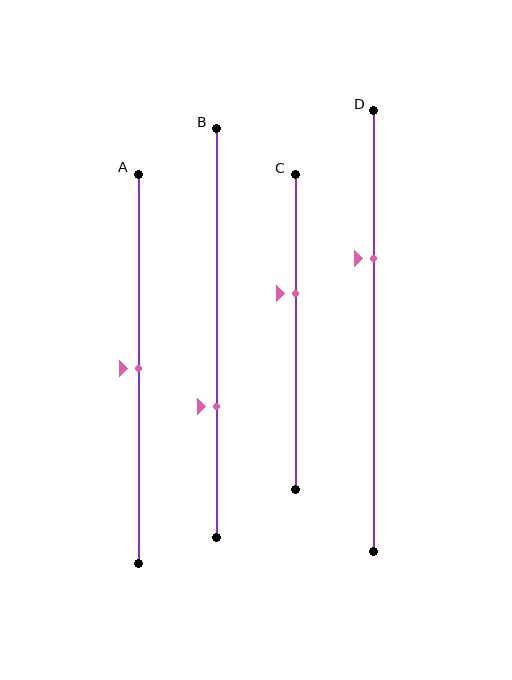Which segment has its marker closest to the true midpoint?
Segment A has its marker closest to the true midpoint.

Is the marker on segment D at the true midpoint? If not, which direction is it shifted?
No, the marker on segment D is shifted upward by about 16% of the segment length.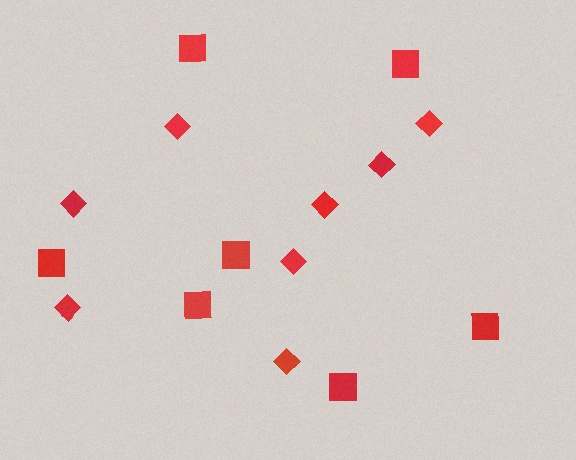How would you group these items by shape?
There are 2 groups: one group of squares (7) and one group of diamonds (8).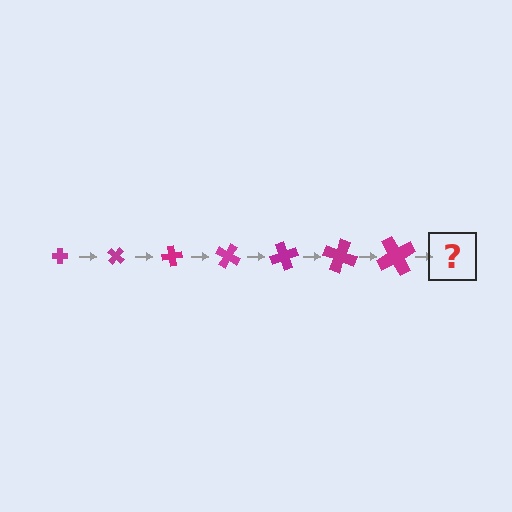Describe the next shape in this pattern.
It should be a cross, larger than the previous one and rotated 280 degrees from the start.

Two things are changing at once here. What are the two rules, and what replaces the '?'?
The two rules are that the cross grows larger each step and it rotates 40 degrees each step. The '?' should be a cross, larger than the previous one and rotated 280 degrees from the start.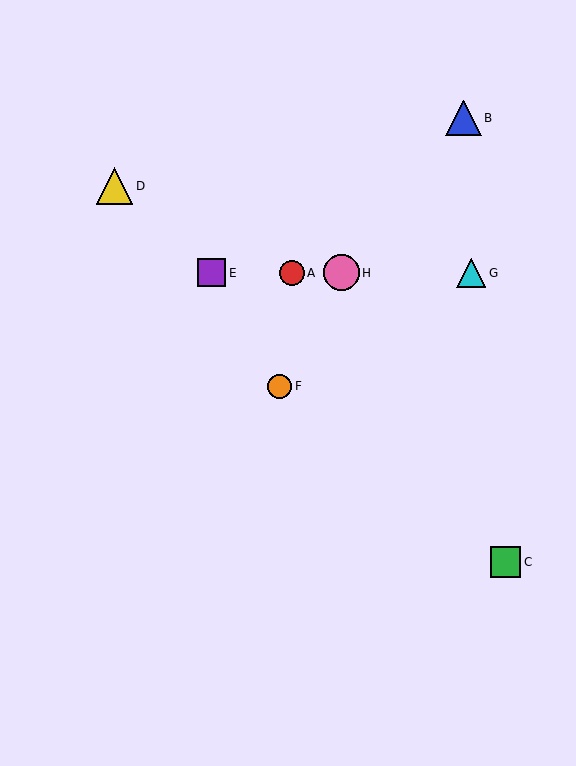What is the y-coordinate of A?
Object A is at y≈273.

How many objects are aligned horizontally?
4 objects (A, E, G, H) are aligned horizontally.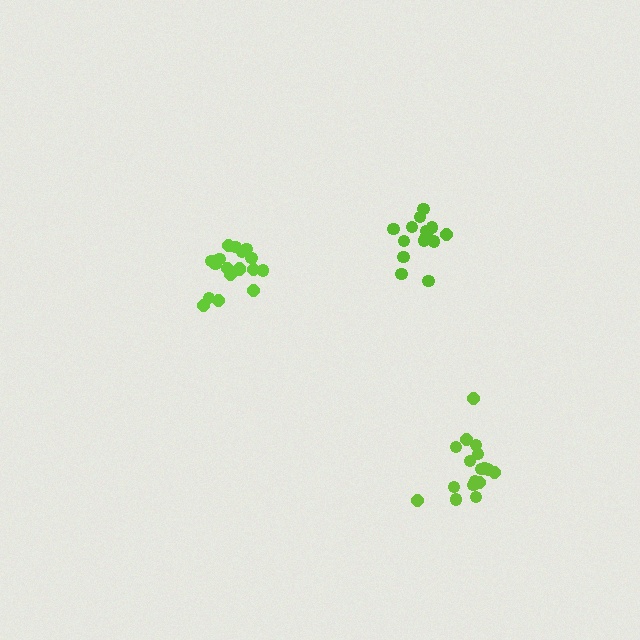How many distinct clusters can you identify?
There are 3 distinct clusters.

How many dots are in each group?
Group 1: 17 dots, Group 2: 18 dots, Group 3: 14 dots (49 total).